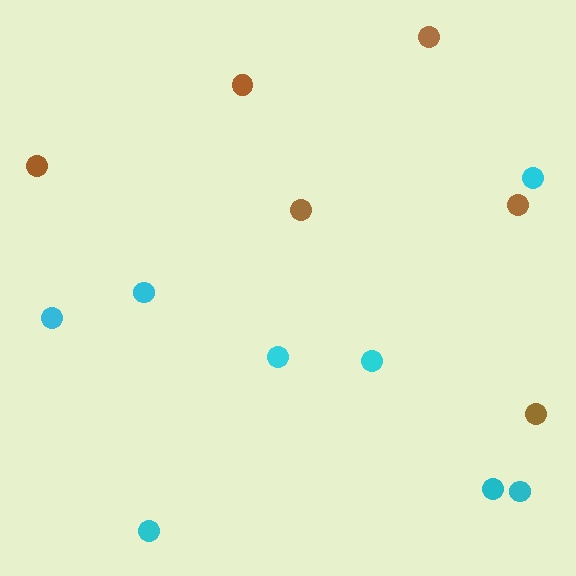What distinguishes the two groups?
There are 2 groups: one group of cyan circles (8) and one group of brown circles (6).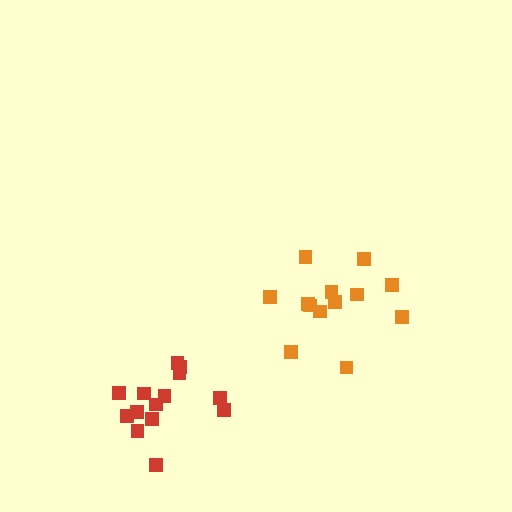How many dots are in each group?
Group 1: 14 dots, Group 2: 13 dots (27 total).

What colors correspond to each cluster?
The clusters are colored: red, orange.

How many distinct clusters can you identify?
There are 2 distinct clusters.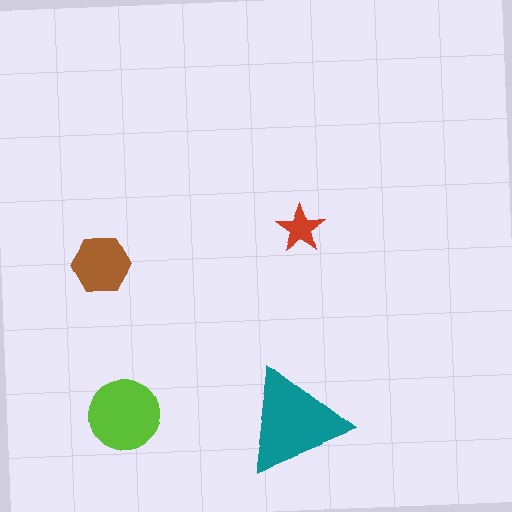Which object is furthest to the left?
The brown hexagon is leftmost.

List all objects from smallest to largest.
The red star, the brown hexagon, the lime circle, the teal triangle.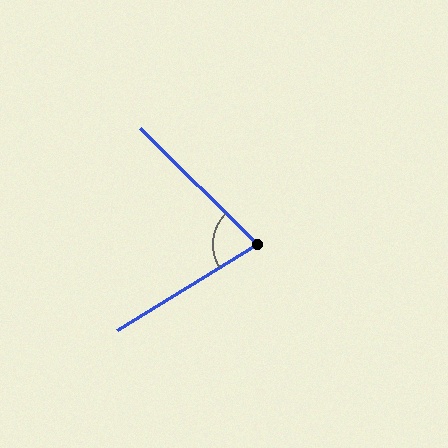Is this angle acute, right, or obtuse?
It is acute.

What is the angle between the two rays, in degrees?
Approximately 76 degrees.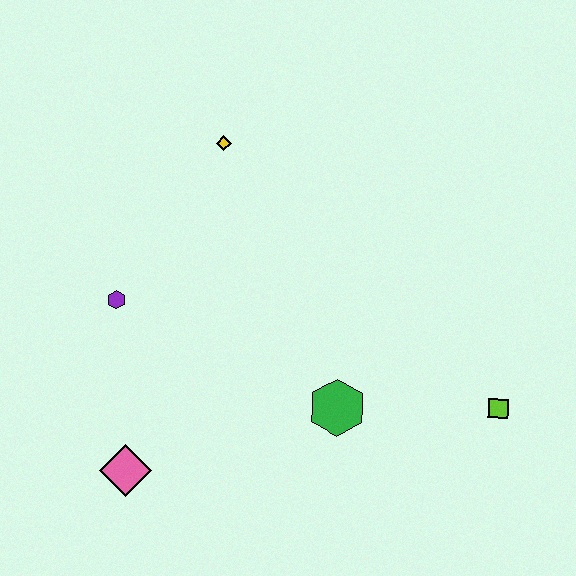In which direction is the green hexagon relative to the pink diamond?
The green hexagon is to the right of the pink diamond.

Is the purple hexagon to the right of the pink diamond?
No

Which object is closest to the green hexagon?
The lime square is closest to the green hexagon.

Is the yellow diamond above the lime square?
Yes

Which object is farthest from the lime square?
The purple hexagon is farthest from the lime square.